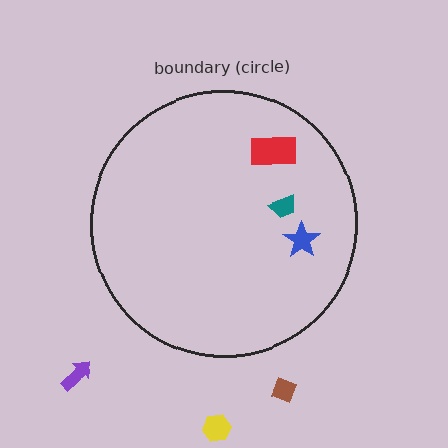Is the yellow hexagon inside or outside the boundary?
Outside.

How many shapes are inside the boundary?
3 inside, 3 outside.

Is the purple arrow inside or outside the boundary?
Outside.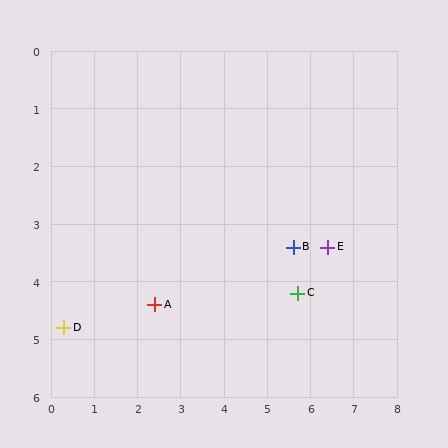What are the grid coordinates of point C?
Point C is at approximately (5.7, 4.2).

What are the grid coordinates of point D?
Point D is at approximately (0.3, 4.8).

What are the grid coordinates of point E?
Point E is at approximately (6.4, 3.4).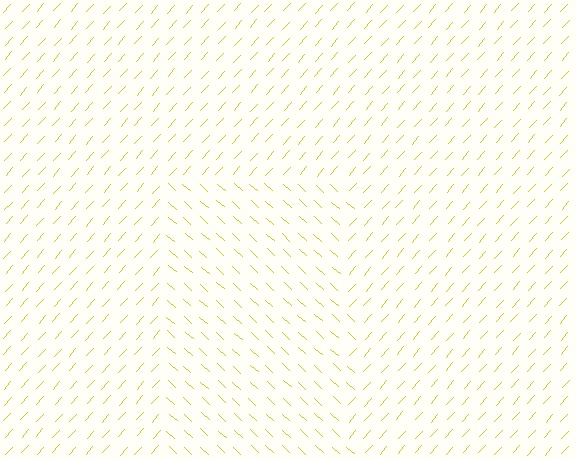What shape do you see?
I see a rectangle.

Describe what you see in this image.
The image is filled with small yellow line segments. A rectangle region in the image has lines oriented differently from the surrounding lines, creating a visible texture boundary.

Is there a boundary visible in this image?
Yes, there is a texture boundary formed by a change in line orientation.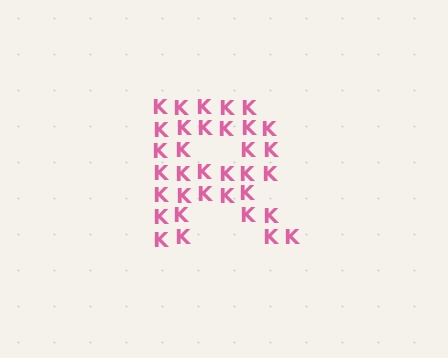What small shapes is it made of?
It is made of small letter K's.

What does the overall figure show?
The overall figure shows the letter R.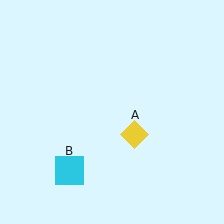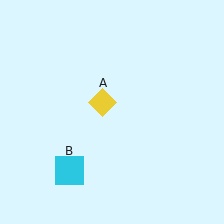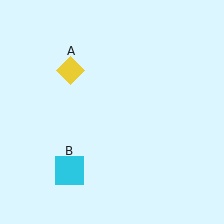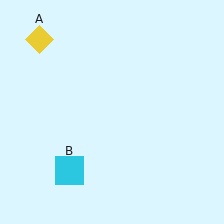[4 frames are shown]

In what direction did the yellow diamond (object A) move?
The yellow diamond (object A) moved up and to the left.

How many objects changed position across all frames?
1 object changed position: yellow diamond (object A).